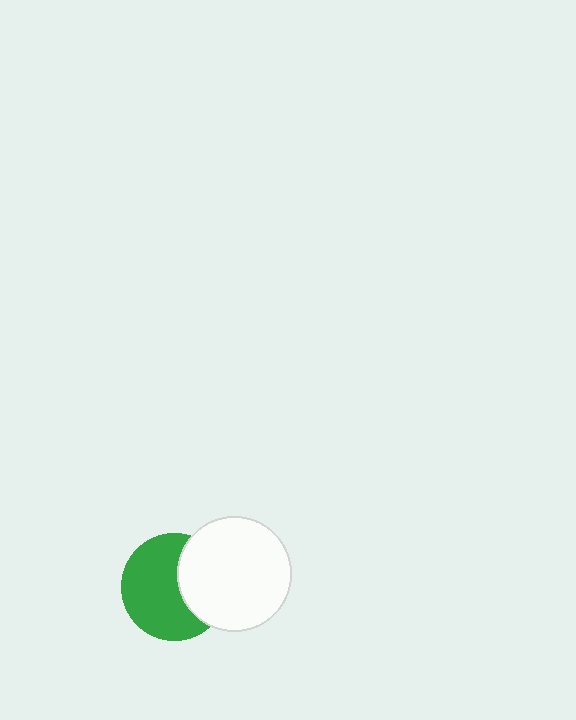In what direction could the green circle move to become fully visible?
The green circle could move left. That would shift it out from behind the white circle entirely.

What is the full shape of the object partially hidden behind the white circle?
The partially hidden object is a green circle.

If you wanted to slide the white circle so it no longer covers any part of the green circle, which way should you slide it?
Slide it right — that is the most direct way to separate the two shapes.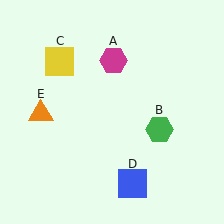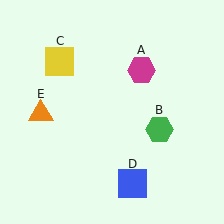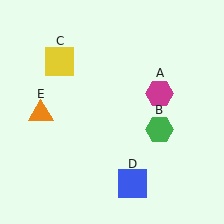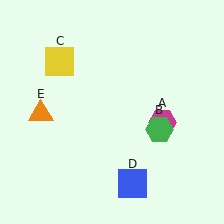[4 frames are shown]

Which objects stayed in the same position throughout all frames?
Green hexagon (object B) and yellow square (object C) and blue square (object D) and orange triangle (object E) remained stationary.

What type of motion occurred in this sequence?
The magenta hexagon (object A) rotated clockwise around the center of the scene.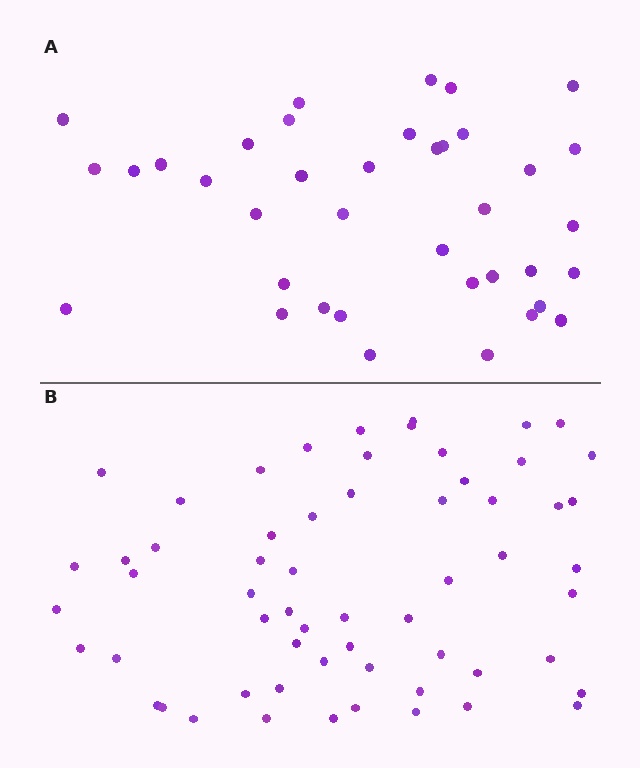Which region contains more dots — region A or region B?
Region B (the bottom region) has more dots.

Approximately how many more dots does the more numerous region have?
Region B has approximately 20 more dots than region A.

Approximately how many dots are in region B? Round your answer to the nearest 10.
About 60 dots.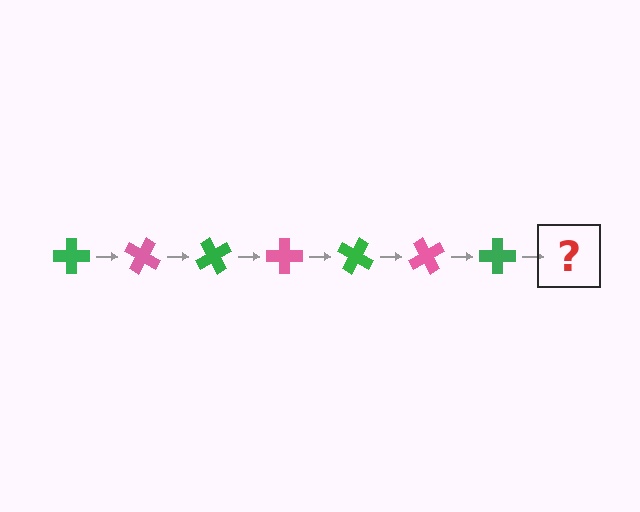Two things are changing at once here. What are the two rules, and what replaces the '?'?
The two rules are that it rotates 30 degrees each step and the color cycles through green and pink. The '?' should be a pink cross, rotated 210 degrees from the start.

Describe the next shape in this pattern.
It should be a pink cross, rotated 210 degrees from the start.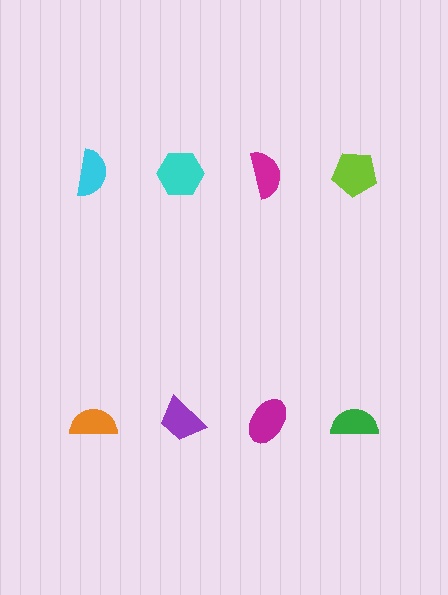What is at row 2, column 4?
A green semicircle.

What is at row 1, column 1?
A cyan semicircle.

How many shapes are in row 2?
4 shapes.